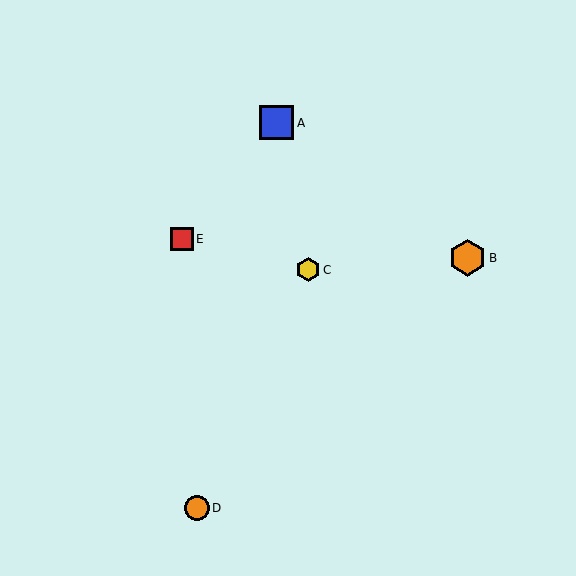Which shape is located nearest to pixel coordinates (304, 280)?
The yellow hexagon (labeled C) at (308, 270) is nearest to that location.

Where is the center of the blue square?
The center of the blue square is at (277, 123).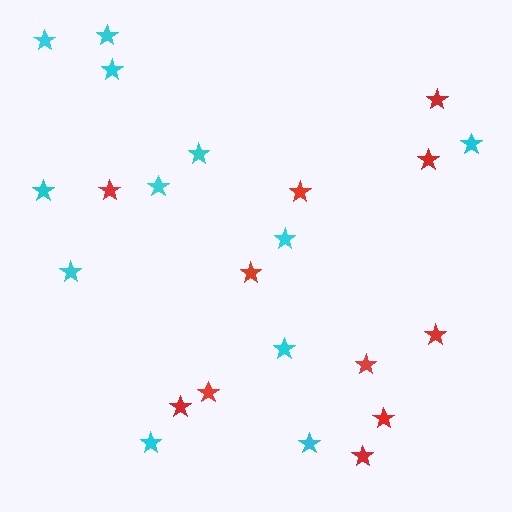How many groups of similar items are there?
There are 2 groups: one group of red stars (11) and one group of cyan stars (12).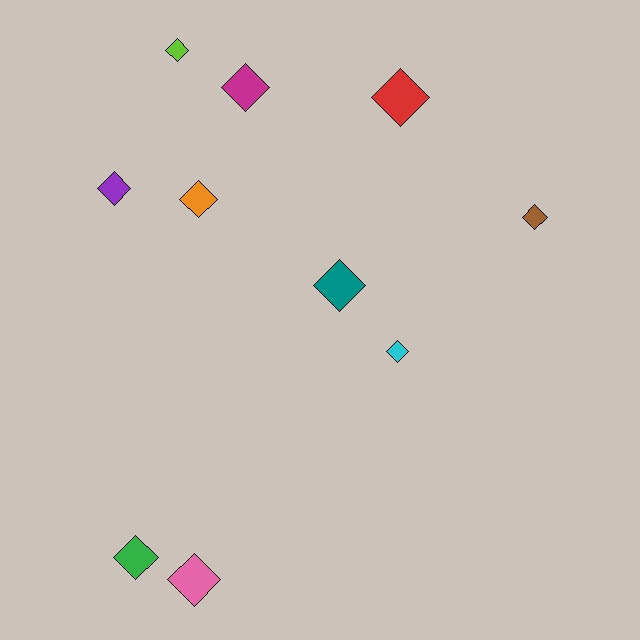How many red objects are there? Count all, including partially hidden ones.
There is 1 red object.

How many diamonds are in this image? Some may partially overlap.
There are 10 diamonds.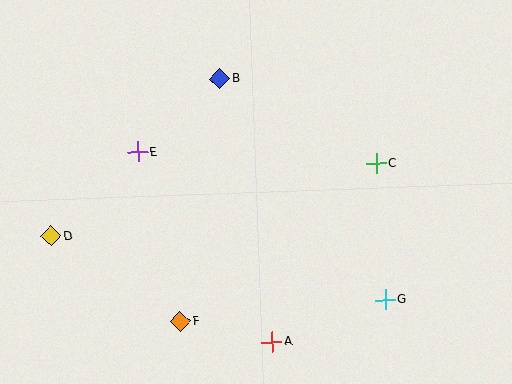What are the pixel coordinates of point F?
Point F is at (180, 322).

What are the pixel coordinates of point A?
Point A is at (272, 342).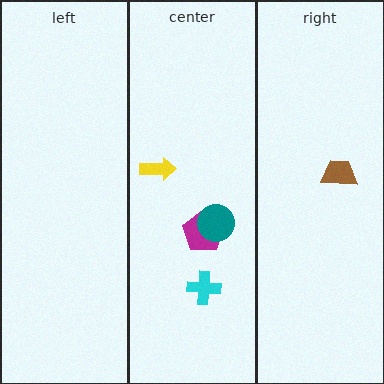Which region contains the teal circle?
The center region.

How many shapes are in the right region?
1.